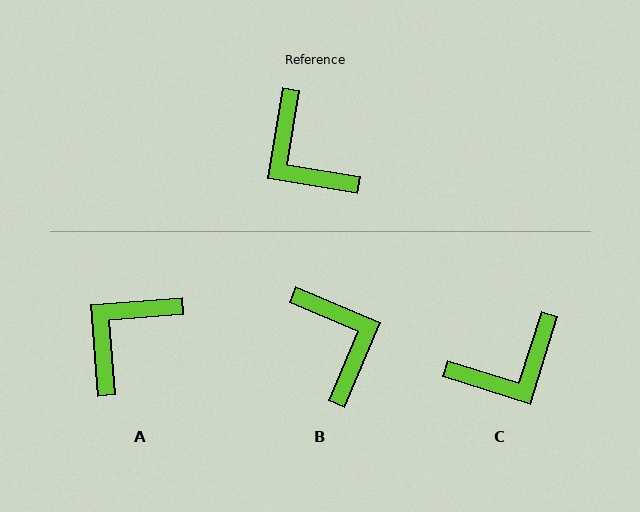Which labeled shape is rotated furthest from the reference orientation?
B, about 166 degrees away.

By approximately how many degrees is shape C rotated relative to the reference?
Approximately 82 degrees counter-clockwise.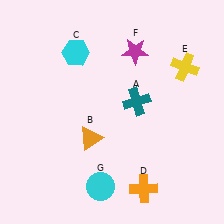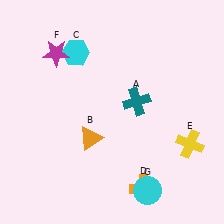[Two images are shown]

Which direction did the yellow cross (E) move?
The yellow cross (E) moved down.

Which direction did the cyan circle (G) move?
The cyan circle (G) moved right.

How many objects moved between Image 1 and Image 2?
3 objects moved between the two images.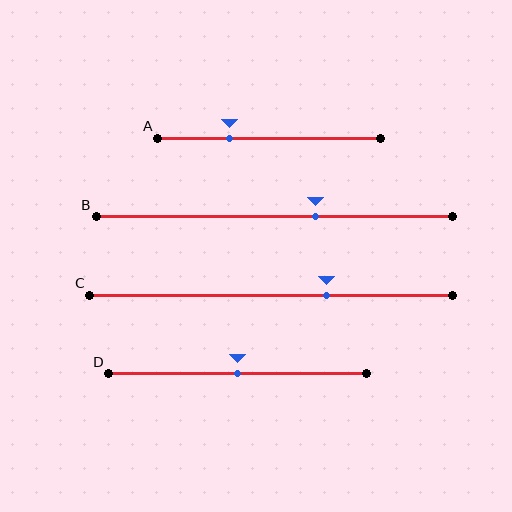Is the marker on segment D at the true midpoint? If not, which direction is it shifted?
Yes, the marker on segment D is at the true midpoint.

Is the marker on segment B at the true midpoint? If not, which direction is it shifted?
No, the marker on segment B is shifted to the right by about 12% of the segment length.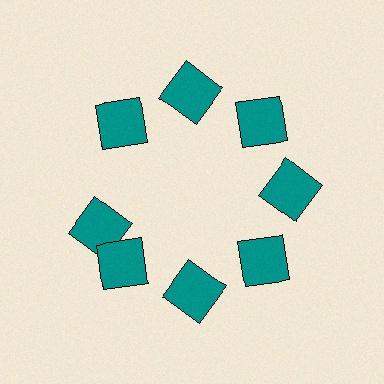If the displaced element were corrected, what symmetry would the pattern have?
It would have 8-fold rotational symmetry — the pattern would map onto itself every 45 degrees.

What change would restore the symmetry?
The symmetry would be restored by rotating it back into even spacing with its neighbors so that all 8 squares sit at equal angles and equal distance from the center.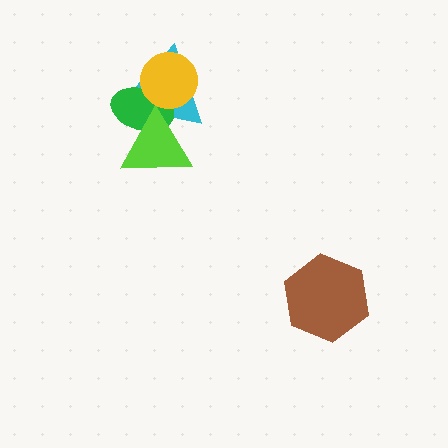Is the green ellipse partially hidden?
Yes, it is partially covered by another shape.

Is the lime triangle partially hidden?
No, no other shape covers it.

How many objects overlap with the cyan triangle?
3 objects overlap with the cyan triangle.